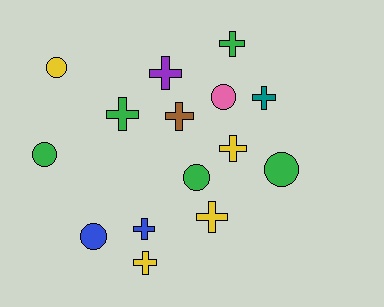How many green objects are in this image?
There are 5 green objects.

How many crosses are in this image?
There are 9 crosses.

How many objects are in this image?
There are 15 objects.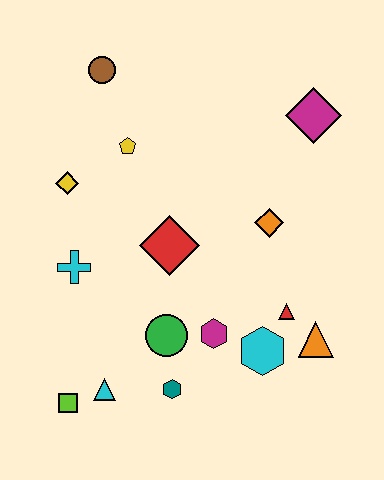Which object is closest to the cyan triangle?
The lime square is closest to the cyan triangle.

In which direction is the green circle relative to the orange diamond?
The green circle is below the orange diamond.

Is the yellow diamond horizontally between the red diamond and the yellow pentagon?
No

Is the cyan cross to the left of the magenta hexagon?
Yes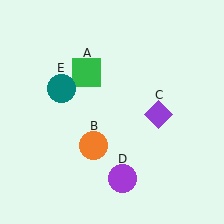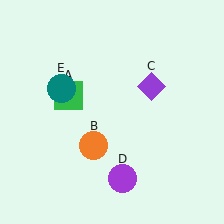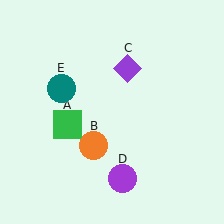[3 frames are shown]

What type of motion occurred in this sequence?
The green square (object A), purple diamond (object C) rotated counterclockwise around the center of the scene.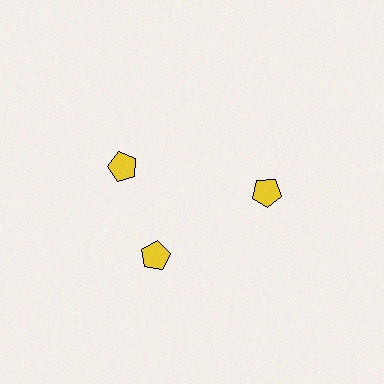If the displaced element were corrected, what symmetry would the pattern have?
It would have 3-fold rotational symmetry — the pattern would map onto itself every 120 degrees.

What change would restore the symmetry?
The symmetry would be restored by rotating it back into even spacing with its neighbors so that all 3 pentagons sit at equal angles and equal distance from the center.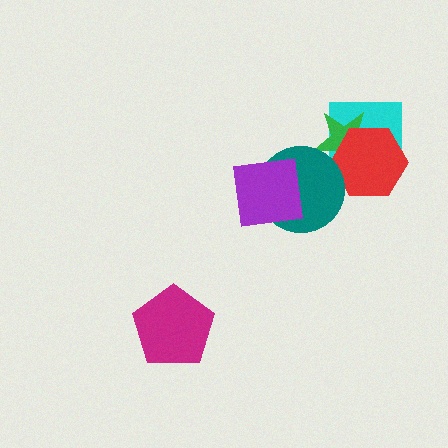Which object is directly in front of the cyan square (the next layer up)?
The green star is directly in front of the cyan square.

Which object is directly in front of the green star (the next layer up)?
The red hexagon is directly in front of the green star.